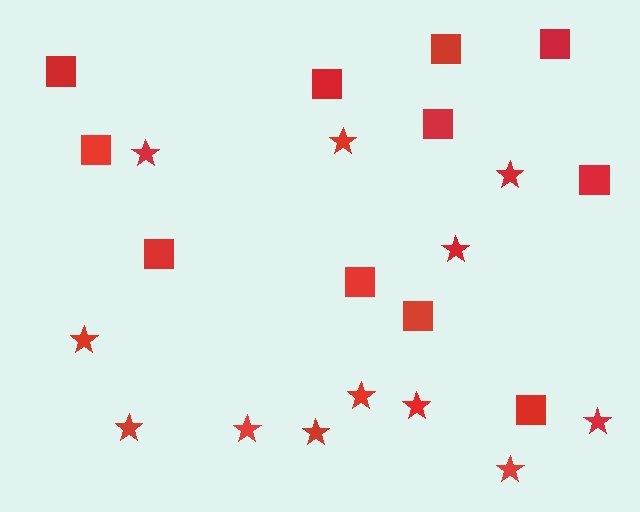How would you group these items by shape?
There are 2 groups: one group of squares (11) and one group of stars (12).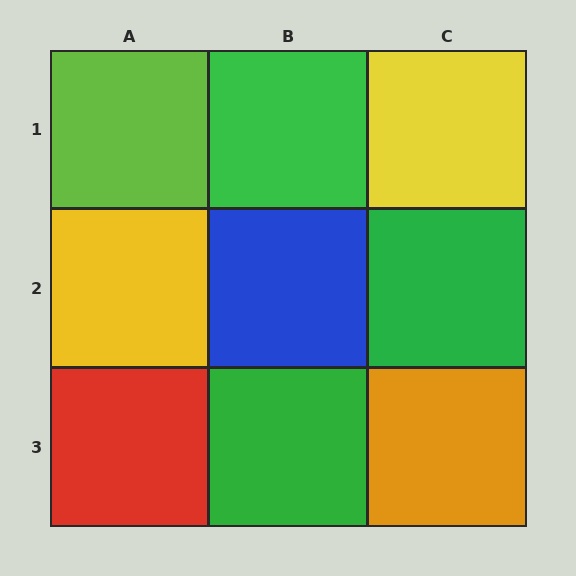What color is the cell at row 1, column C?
Yellow.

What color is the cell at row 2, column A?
Yellow.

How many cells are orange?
1 cell is orange.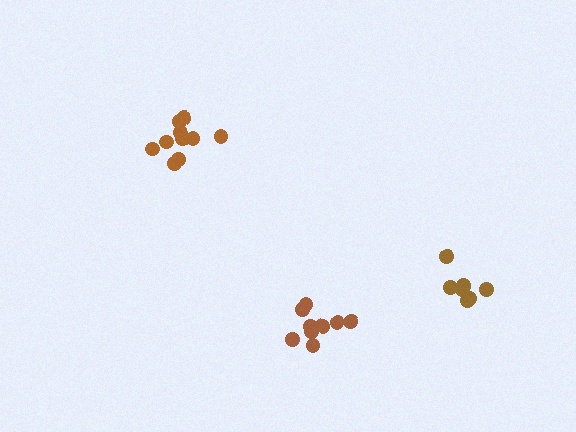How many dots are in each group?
Group 1: 10 dots, Group 2: 9 dots, Group 3: 8 dots (27 total).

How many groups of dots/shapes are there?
There are 3 groups.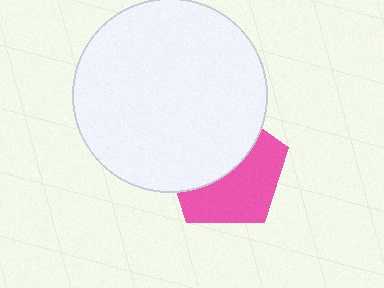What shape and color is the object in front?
The object in front is a white circle.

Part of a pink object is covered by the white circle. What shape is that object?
It is a pentagon.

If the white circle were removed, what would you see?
You would see the complete pink pentagon.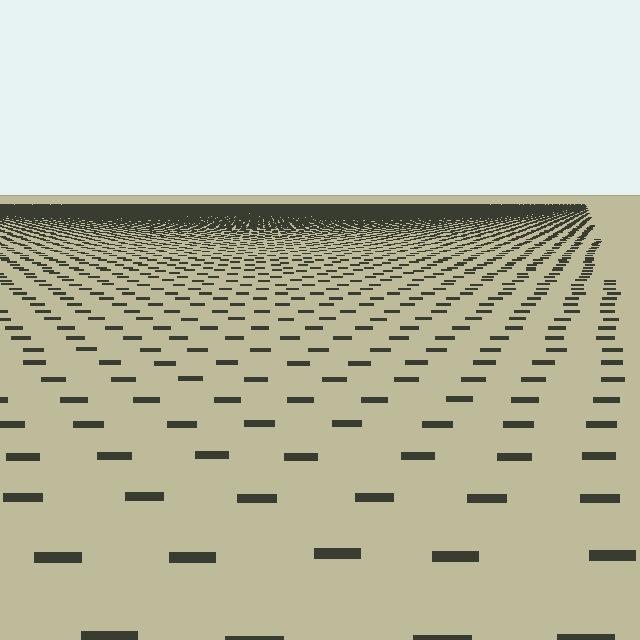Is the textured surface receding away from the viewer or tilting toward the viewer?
The surface is receding away from the viewer. Texture elements get smaller and denser toward the top.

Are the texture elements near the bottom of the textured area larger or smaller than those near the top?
Larger. Near the bottom, elements are closer to the viewer and appear at a bigger on-screen size.